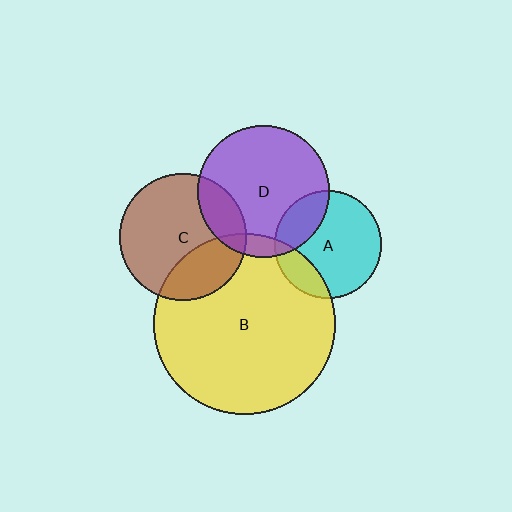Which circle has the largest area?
Circle B (yellow).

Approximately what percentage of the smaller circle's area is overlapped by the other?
Approximately 10%.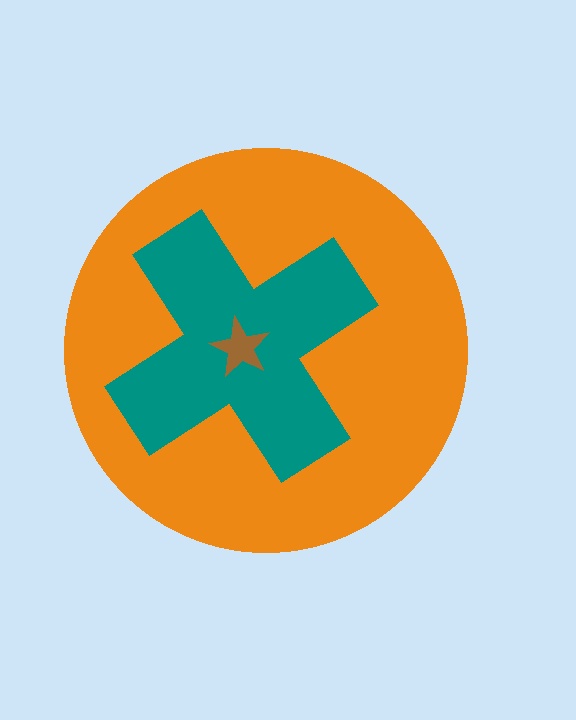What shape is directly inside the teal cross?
The brown star.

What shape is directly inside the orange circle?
The teal cross.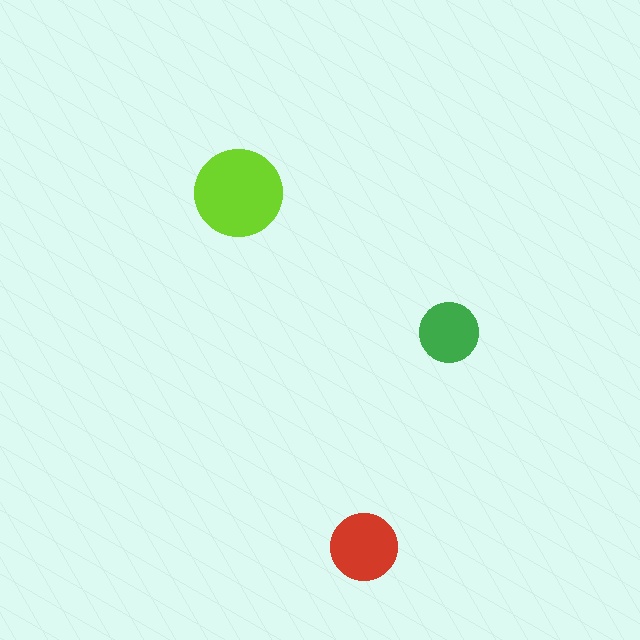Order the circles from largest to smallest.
the lime one, the red one, the green one.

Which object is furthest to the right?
The green circle is rightmost.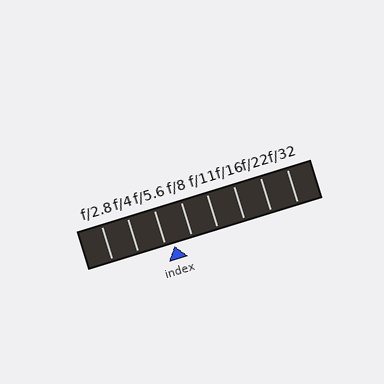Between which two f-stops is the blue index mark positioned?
The index mark is between f/5.6 and f/8.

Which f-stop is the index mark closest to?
The index mark is closest to f/5.6.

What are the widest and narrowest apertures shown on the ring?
The widest aperture shown is f/2.8 and the narrowest is f/32.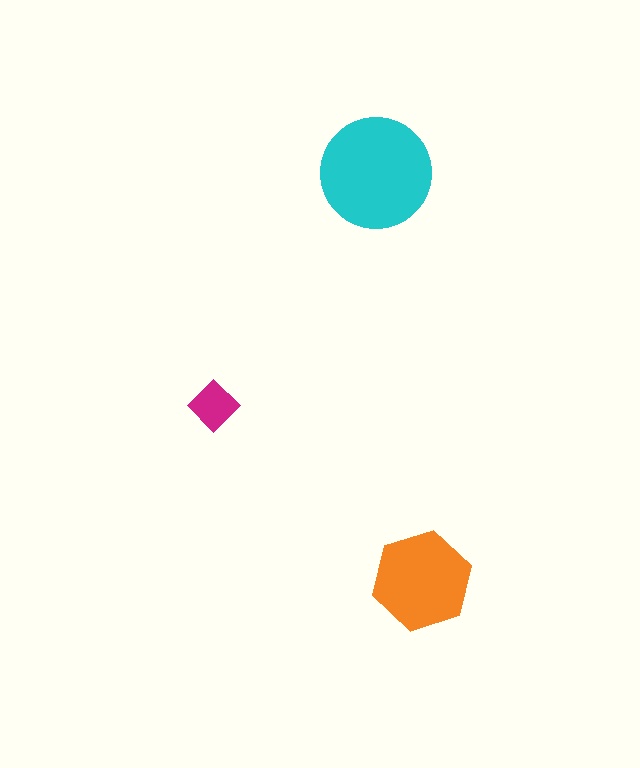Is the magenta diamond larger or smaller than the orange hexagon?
Smaller.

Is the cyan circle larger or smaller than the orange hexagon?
Larger.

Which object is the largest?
The cyan circle.